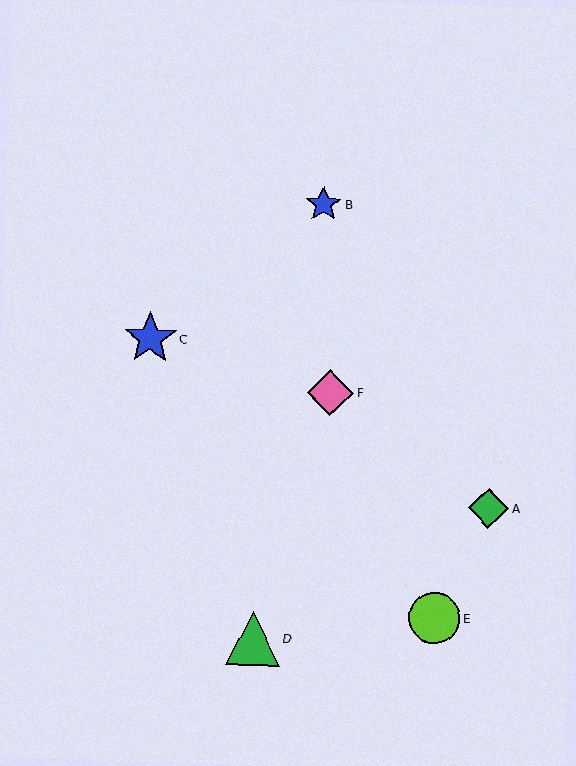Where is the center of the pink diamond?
The center of the pink diamond is at (330, 393).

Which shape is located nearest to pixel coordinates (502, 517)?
The green diamond (labeled A) at (488, 508) is nearest to that location.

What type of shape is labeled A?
Shape A is a green diamond.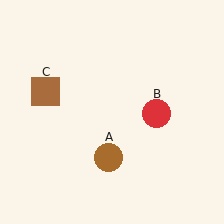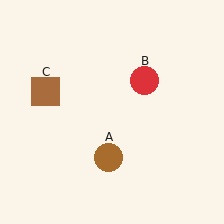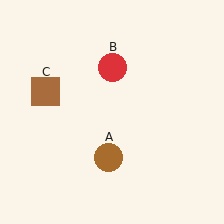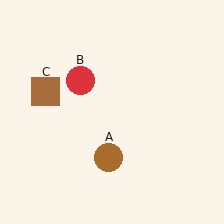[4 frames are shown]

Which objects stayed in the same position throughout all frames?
Brown circle (object A) and brown square (object C) remained stationary.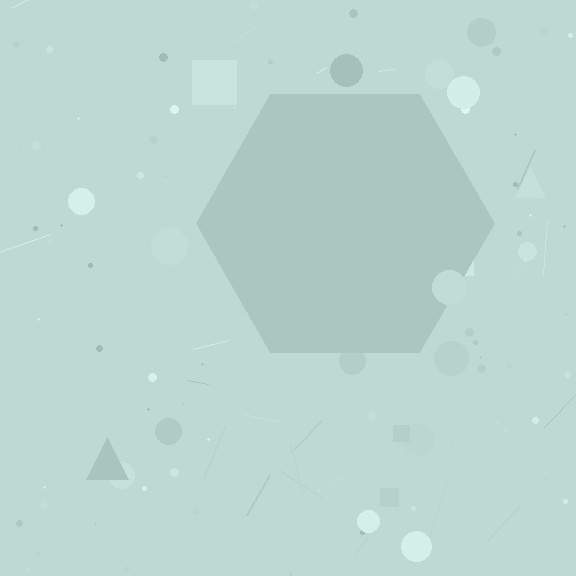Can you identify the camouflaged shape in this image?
The camouflaged shape is a hexagon.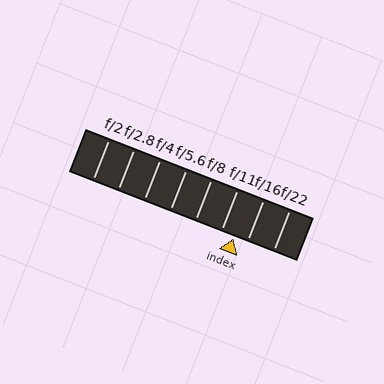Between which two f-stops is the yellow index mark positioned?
The index mark is between f/11 and f/16.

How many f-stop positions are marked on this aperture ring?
There are 8 f-stop positions marked.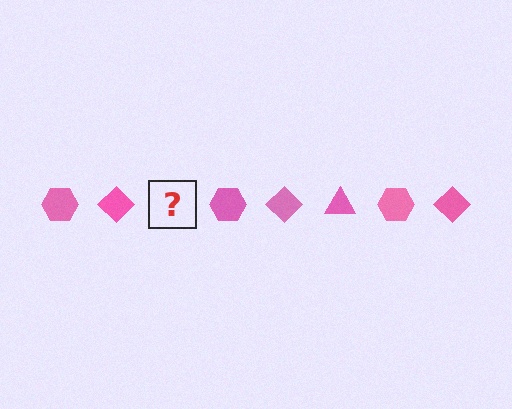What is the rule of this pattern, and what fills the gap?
The rule is that the pattern cycles through hexagon, diamond, triangle shapes in pink. The gap should be filled with a pink triangle.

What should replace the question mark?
The question mark should be replaced with a pink triangle.